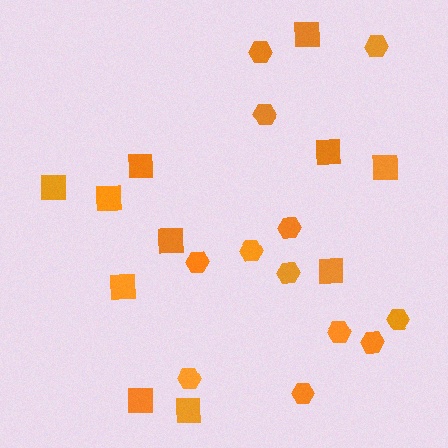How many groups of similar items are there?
There are 2 groups: one group of squares (11) and one group of hexagons (12).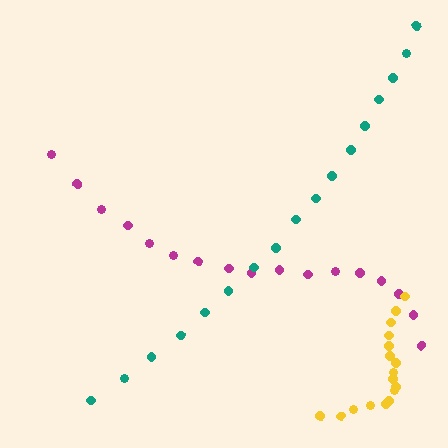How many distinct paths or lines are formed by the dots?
There are 3 distinct paths.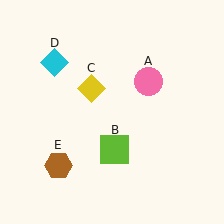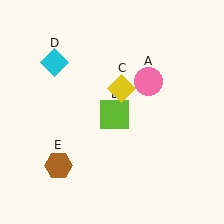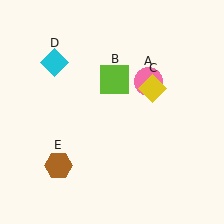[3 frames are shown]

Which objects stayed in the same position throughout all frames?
Pink circle (object A) and cyan diamond (object D) and brown hexagon (object E) remained stationary.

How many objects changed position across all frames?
2 objects changed position: lime square (object B), yellow diamond (object C).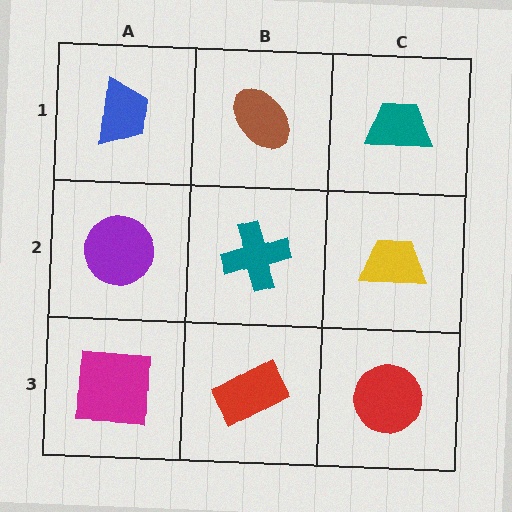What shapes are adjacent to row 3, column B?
A teal cross (row 2, column B), a magenta square (row 3, column A), a red circle (row 3, column C).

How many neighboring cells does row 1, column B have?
3.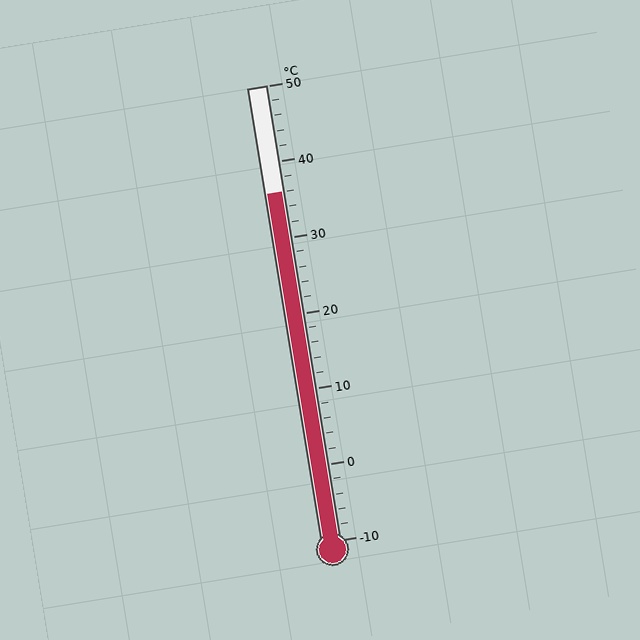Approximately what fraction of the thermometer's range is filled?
The thermometer is filled to approximately 75% of its range.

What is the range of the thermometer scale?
The thermometer scale ranges from -10°C to 50°C.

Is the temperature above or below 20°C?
The temperature is above 20°C.